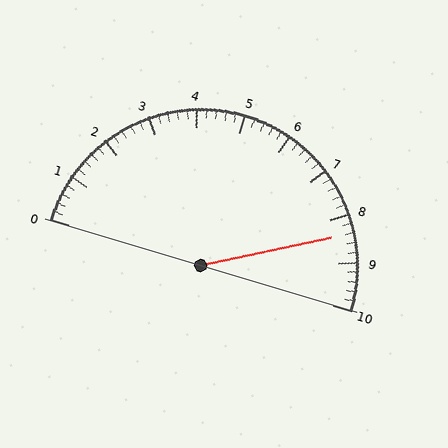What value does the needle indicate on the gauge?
The needle indicates approximately 8.4.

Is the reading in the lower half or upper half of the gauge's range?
The reading is in the upper half of the range (0 to 10).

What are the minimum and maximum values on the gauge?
The gauge ranges from 0 to 10.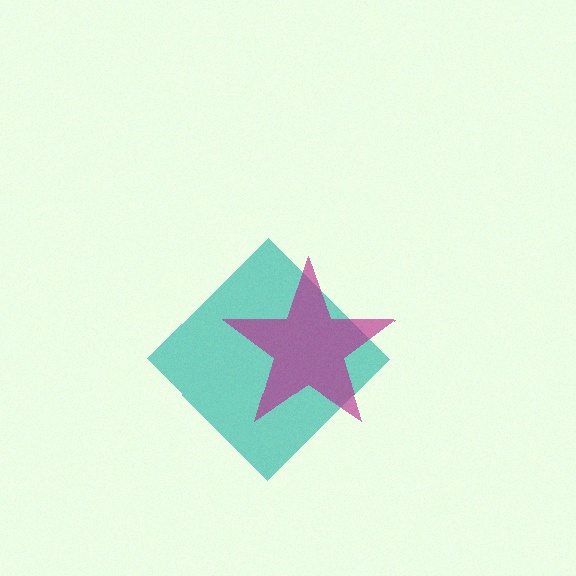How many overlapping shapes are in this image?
There are 2 overlapping shapes in the image.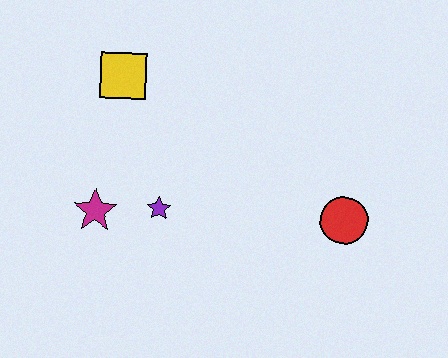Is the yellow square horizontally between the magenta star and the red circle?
Yes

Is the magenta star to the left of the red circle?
Yes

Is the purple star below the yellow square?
Yes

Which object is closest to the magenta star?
The purple star is closest to the magenta star.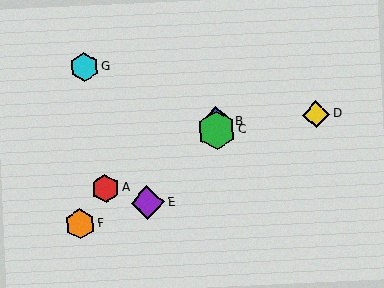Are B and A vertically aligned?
No, B is at x≈216 and A is at x≈105.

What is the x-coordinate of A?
Object A is at x≈105.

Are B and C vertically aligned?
Yes, both are at x≈216.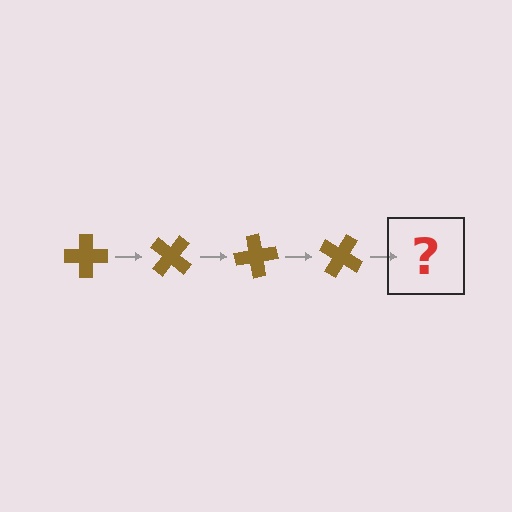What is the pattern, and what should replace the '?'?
The pattern is that the cross rotates 40 degrees each step. The '?' should be a brown cross rotated 160 degrees.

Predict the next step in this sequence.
The next step is a brown cross rotated 160 degrees.